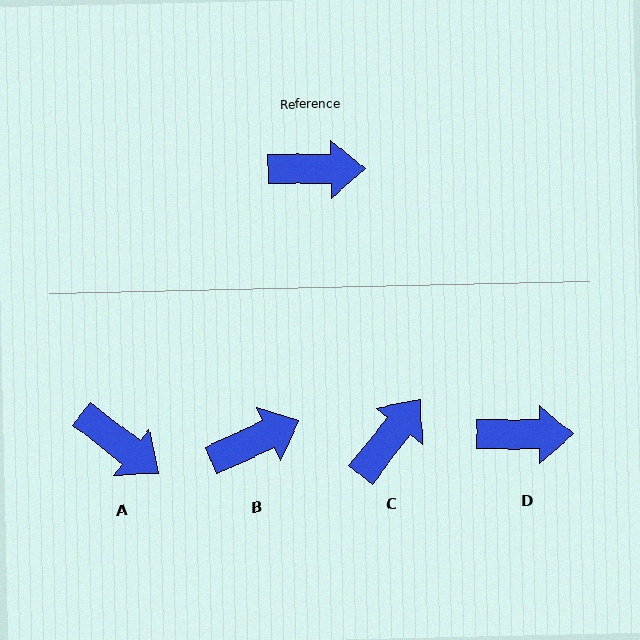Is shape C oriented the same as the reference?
No, it is off by about 51 degrees.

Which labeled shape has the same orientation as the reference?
D.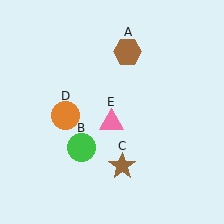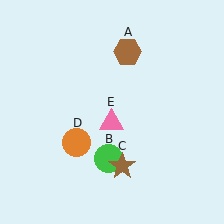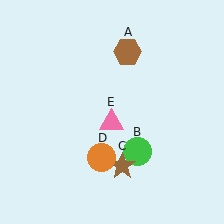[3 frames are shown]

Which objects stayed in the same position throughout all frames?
Brown hexagon (object A) and brown star (object C) and pink triangle (object E) remained stationary.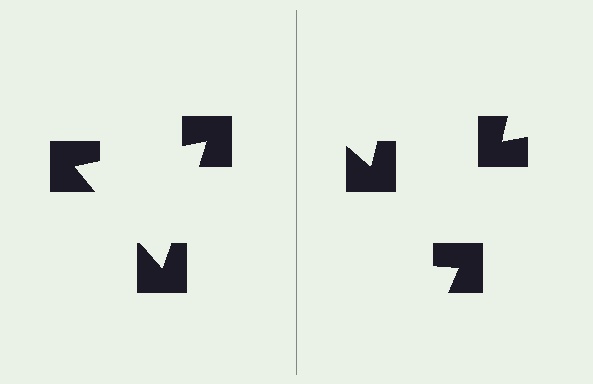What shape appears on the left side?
An illusory triangle.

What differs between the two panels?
The notched squares are positioned identically on both sides; only the wedge orientations differ. On the left they align to a triangle; on the right they are misaligned.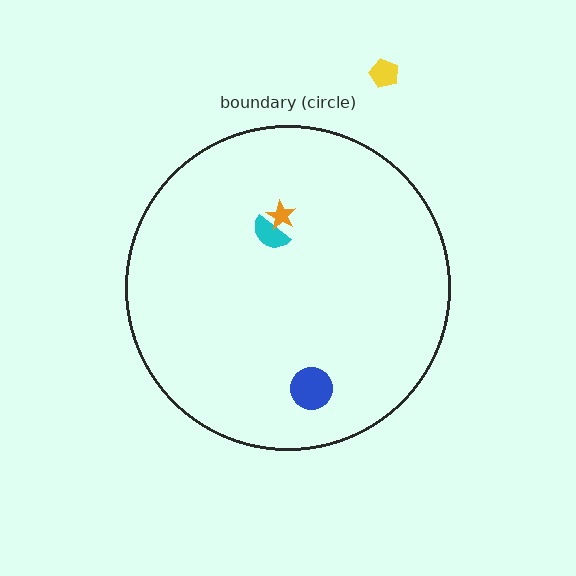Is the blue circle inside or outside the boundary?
Inside.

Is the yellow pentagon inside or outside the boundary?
Outside.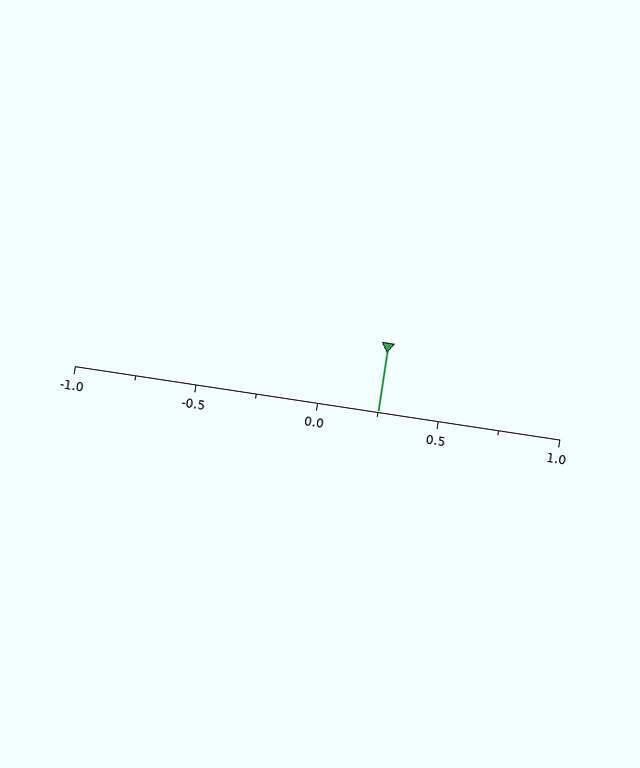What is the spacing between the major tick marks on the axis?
The major ticks are spaced 0.5 apart.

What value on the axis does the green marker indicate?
The marker indicates approximately 0.25.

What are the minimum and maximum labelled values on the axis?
The axis runs from -1.0 to 1.0.